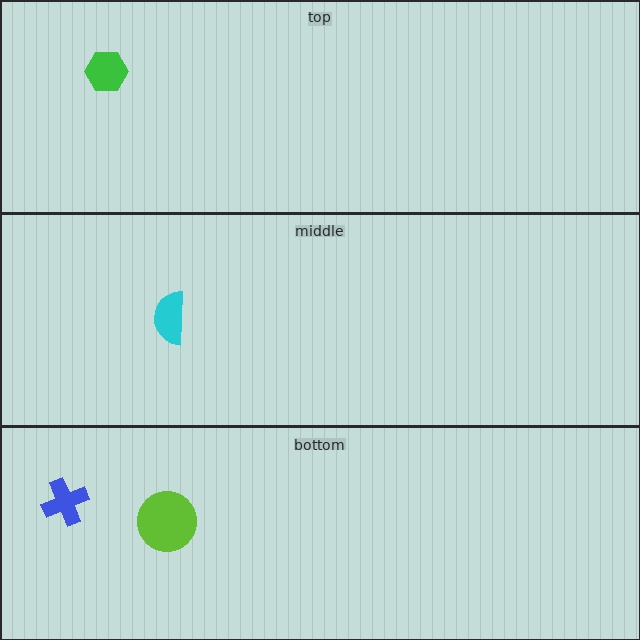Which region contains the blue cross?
The bottom region.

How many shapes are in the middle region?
1.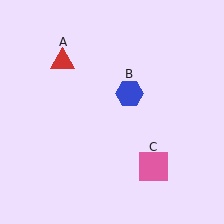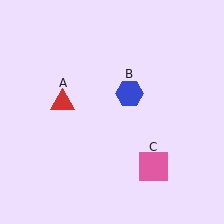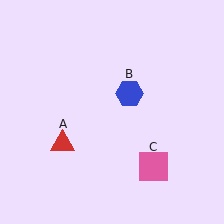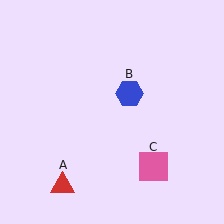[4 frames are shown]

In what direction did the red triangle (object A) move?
The red triangle (object A) moved down.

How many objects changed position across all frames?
1 object changed position: red triangle (object A).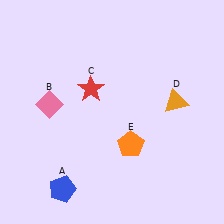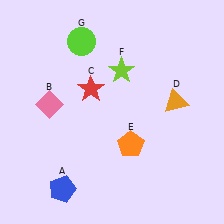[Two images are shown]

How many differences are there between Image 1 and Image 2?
There are 2 differences between the two images.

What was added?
A lime star (F), a lime circle (G) were added in Image 2.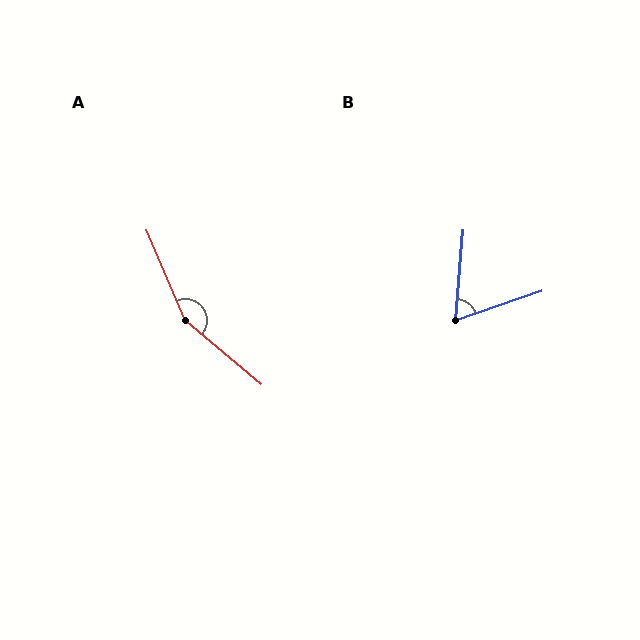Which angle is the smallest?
B, at approximately 66 degrees.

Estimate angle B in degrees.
Approximately 66 degrees.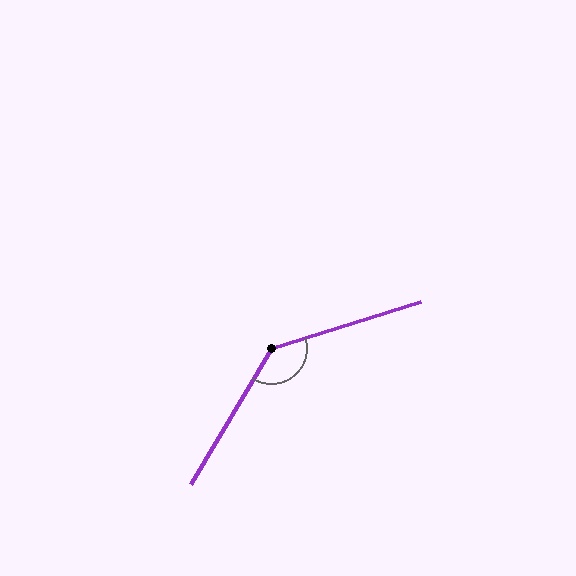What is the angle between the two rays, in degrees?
Approximately 138 degrees.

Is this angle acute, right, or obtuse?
It is obtuse.